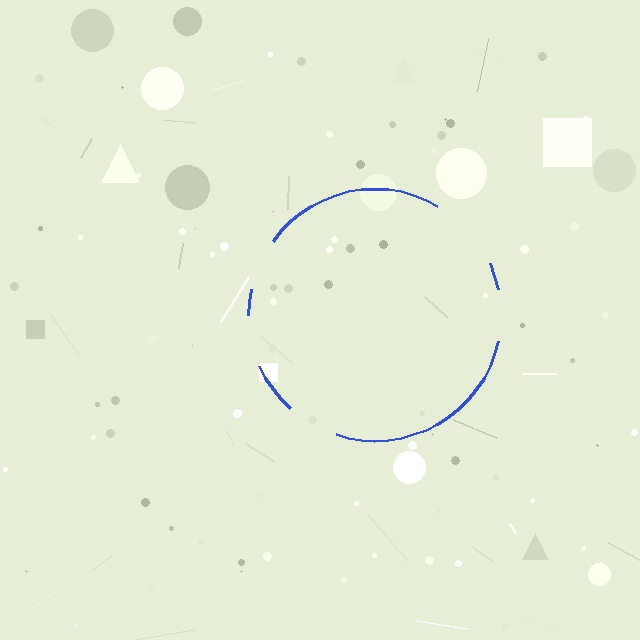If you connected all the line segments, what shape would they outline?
They would outline a circle.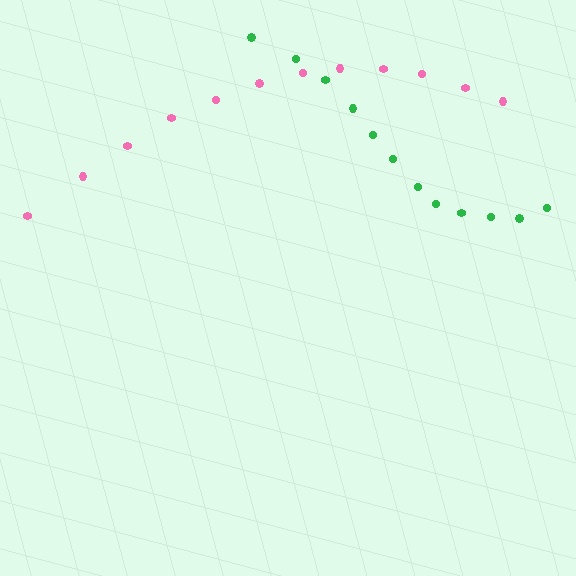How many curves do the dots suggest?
There are 2 distinct paths.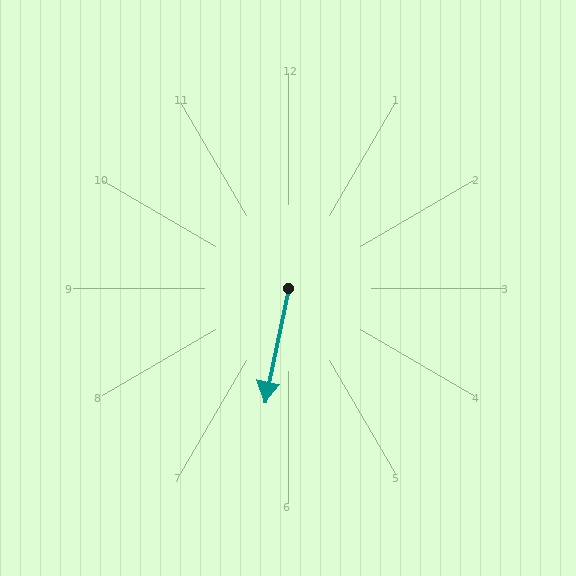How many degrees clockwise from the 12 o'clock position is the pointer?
Approximately 192 degrees.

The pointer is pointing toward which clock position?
Roughly 6 o'clock.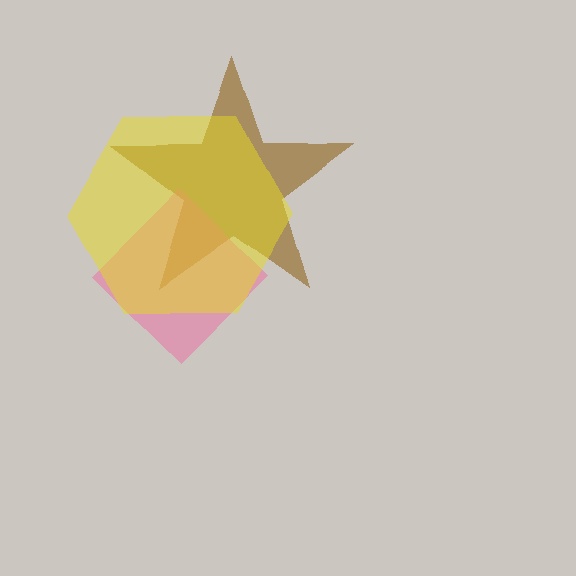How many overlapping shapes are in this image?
There are 3 overlapping shapes in the image.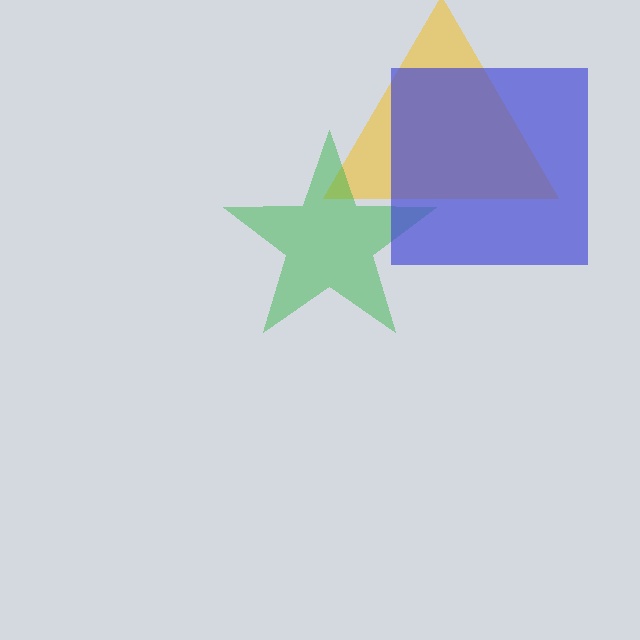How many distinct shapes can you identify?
There are 3 distinct shapes: a yellow triangle, a green star, a blue square.